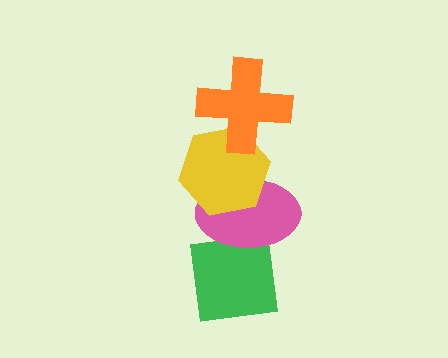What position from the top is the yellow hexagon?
The yellow hexagon is 2nd from the top.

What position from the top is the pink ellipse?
The pink ellipse is 3rd from the top.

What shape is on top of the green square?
The pink ellipse is on top of the green square.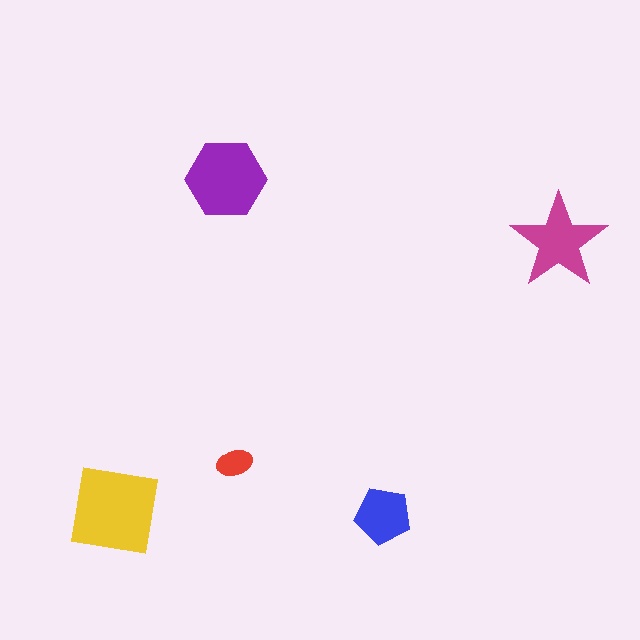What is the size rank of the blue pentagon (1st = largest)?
4th.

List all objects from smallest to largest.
The red ellipse, the blue pentagon, the magenta star, the purple hexagon, the yellow square.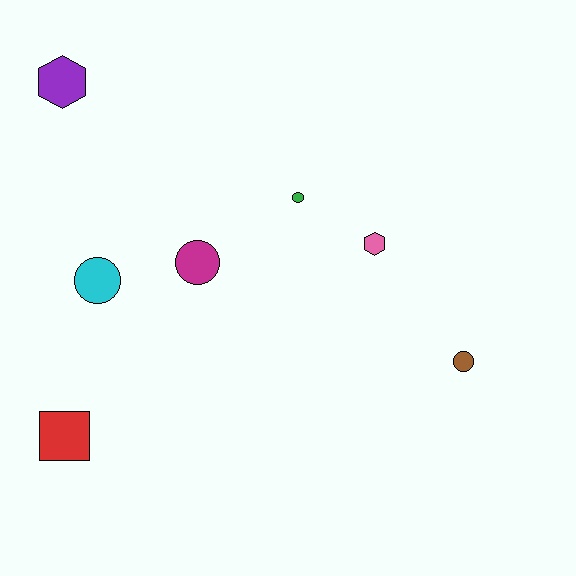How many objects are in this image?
There are 7 objects.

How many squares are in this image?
There is 1 square.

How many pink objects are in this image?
There is 1 pink object.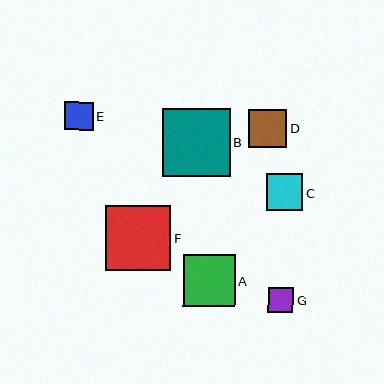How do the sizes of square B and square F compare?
Square B and square F are approximately the same size.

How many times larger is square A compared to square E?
Square A is approximately 1.8 times the size of square E.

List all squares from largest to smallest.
From largest to smallest: B, F, A, D, C, E, G.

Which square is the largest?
Square B is the largest with a size of approximately 68 pixels.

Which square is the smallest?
Square G is the smallest with a size of approximately 26 pixels.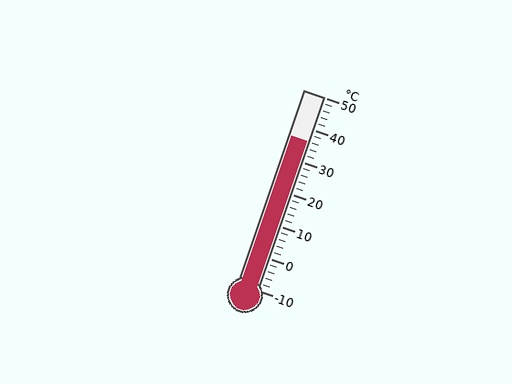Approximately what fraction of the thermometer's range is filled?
The thermometer is filled to approximately 75% of its range.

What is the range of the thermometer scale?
The thermometer scale ranges from -10°C to 50°C.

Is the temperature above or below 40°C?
The temperature is below 40°C.